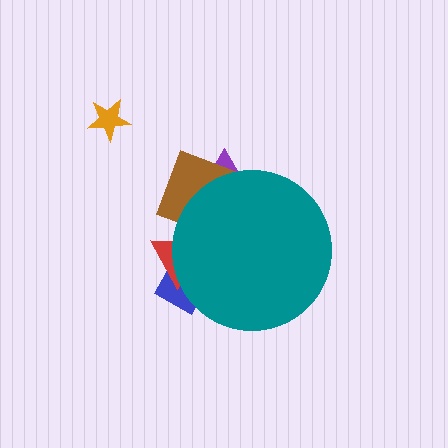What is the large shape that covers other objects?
A teal circle.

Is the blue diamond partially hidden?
Yes, the blue diamond is partially hidden behind the teal circle.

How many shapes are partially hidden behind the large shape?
4 shapes are partially hidden.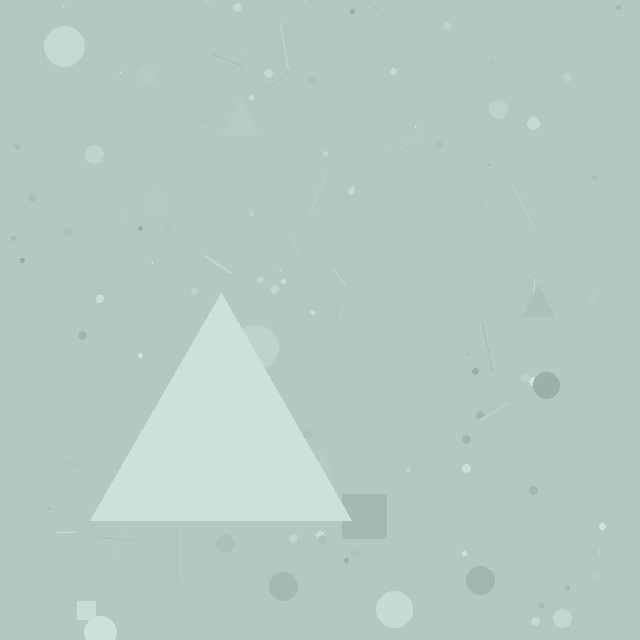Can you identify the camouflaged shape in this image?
The camouflaged shape is a triangle.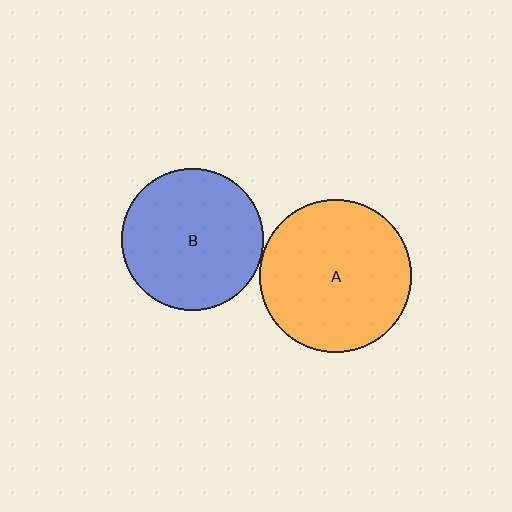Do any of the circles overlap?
No, none of the circles overlap.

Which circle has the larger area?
Circle A (orange).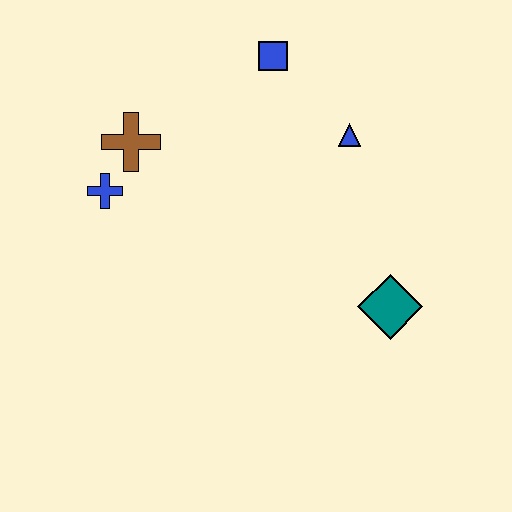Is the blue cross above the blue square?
No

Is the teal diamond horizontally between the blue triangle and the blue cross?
No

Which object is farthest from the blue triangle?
The blue cross is farthest from the blue triangle.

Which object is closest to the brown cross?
The blue cross is closest to the brown cross.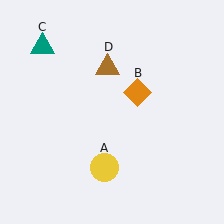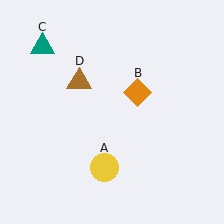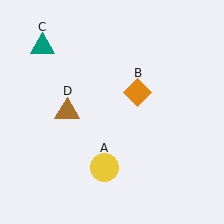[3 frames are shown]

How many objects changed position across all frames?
1 object changed position: brown triangle (object D).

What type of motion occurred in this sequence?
The brown triangle (object D) rotated counterclockwise around the center of the scene.